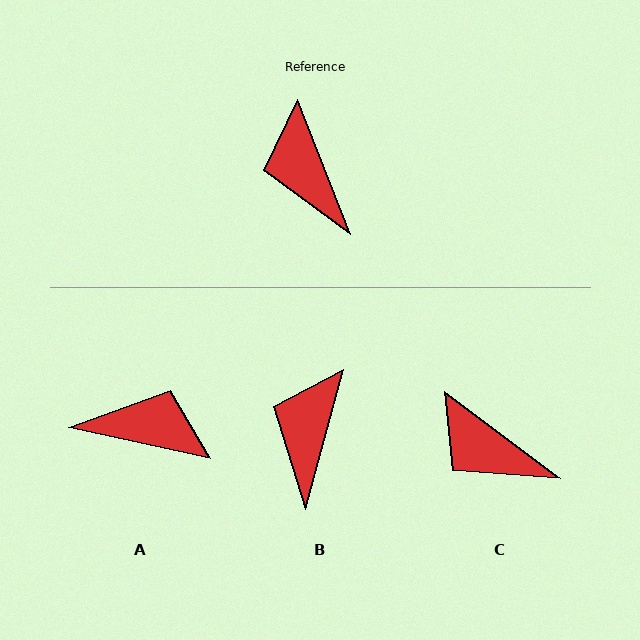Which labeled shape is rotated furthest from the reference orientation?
A, about 124 degrees away.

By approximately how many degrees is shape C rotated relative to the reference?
Approximately 32 degrees counter-clockwise.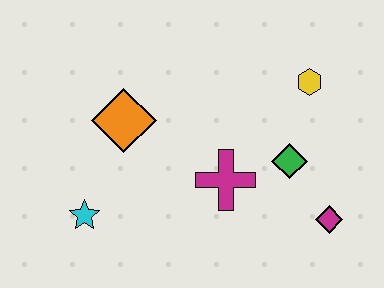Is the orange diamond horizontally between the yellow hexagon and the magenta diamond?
No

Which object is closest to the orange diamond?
The cyan star is closest to the orange diamond.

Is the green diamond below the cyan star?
No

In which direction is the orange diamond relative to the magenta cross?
The orange diamond is to the left of the magenta cross.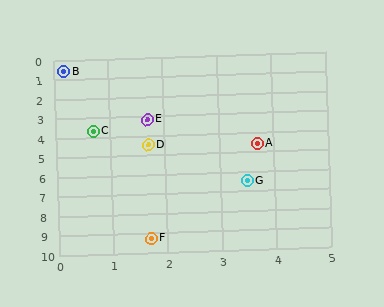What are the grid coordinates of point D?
Point D is at approximately (1.7, 4.5).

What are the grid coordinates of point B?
Point B is at approximately (0.2, 0.6).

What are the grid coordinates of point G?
Point G is at approximately (3.5, 6.5).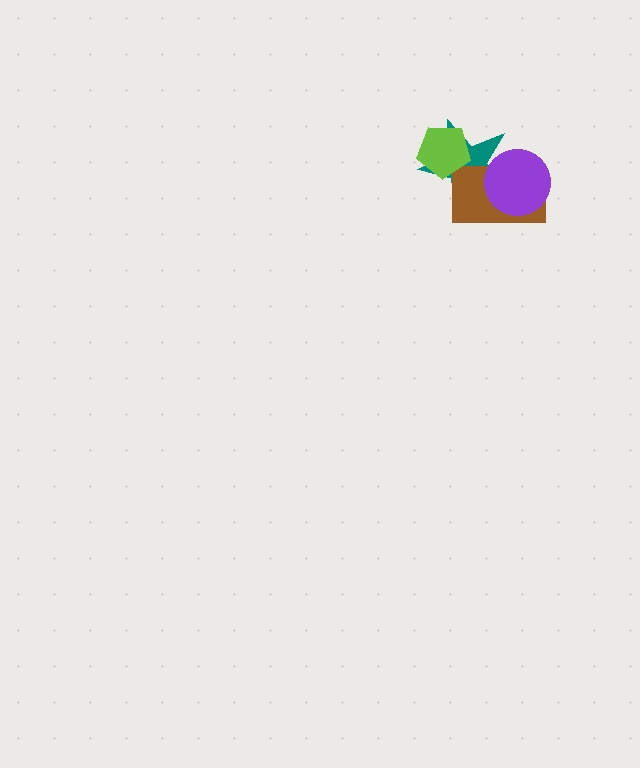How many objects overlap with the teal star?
3 objects overlap with the teal star.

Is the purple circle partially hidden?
No, no other shape covers it.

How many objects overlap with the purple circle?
2 objects overlap with the purple circle.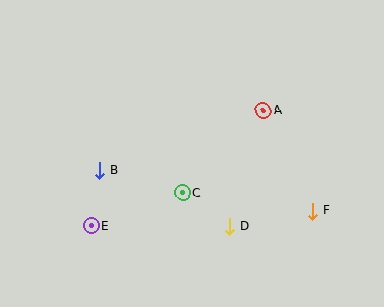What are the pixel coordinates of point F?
Point F is at (312, 211).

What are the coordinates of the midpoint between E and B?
The midpoint between E and B is at (95, 198).